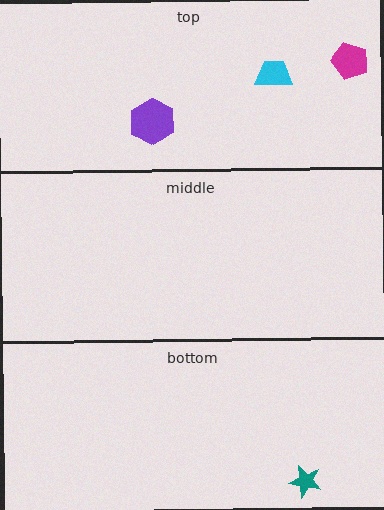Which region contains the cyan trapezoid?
The top region.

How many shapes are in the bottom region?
1.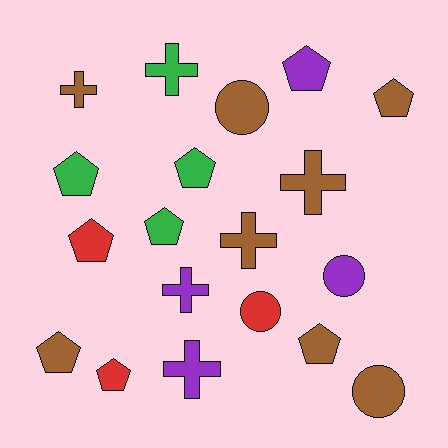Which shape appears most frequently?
Pentagon, with 9 objects.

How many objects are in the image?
There are 19 objects.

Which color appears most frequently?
Brown, with 8 objects.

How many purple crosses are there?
There are 2 purple crosses.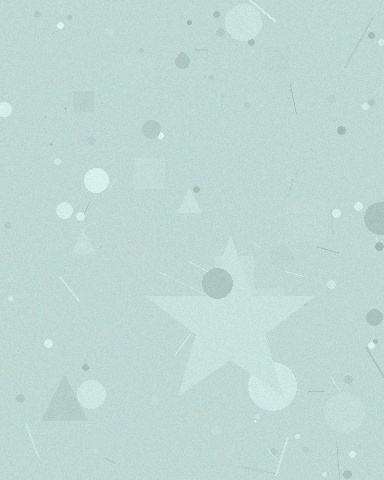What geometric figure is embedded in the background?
A star is embedded in the background.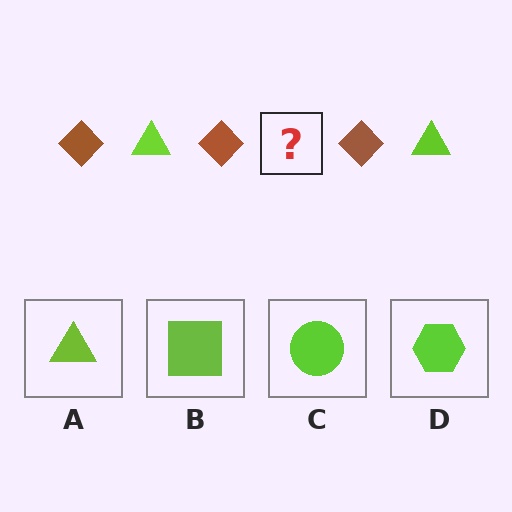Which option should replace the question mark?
Option A.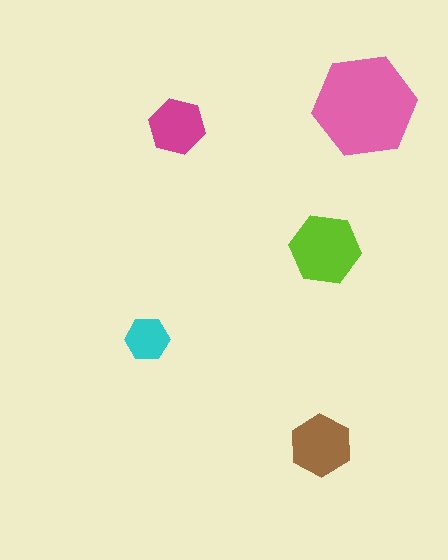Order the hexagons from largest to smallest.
the pink one, the lime one, the brown one, the magenta one, the cyan one.